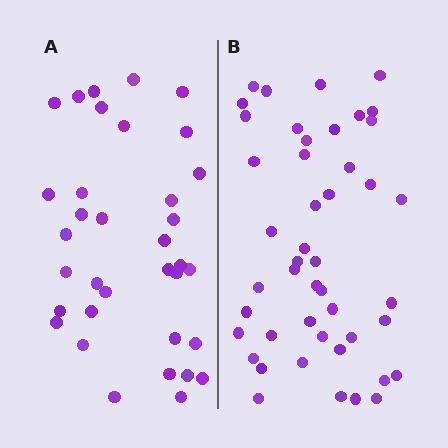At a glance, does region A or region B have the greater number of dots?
Region B (the right region) has more dots.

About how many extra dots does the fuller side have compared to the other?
Region B has roughly 12 or so more dots than region A.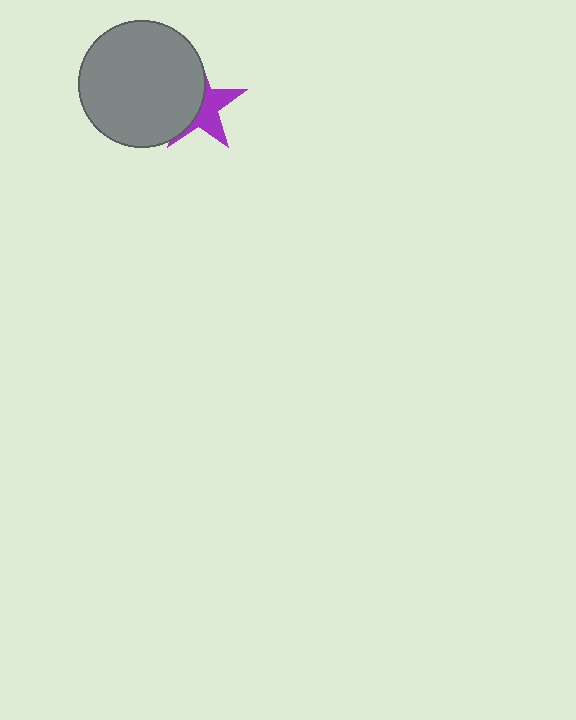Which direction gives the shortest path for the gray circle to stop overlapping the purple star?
Moving left gives the shortest separation.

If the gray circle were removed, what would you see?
You would see the complete purple star.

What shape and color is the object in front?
The object in front is a gray circle.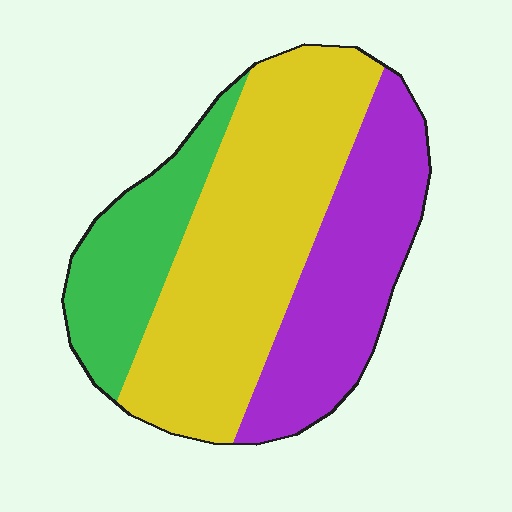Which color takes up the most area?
Yellow, at roughly 50%.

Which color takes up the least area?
Green, at roughly 20%.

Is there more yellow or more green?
Yellow.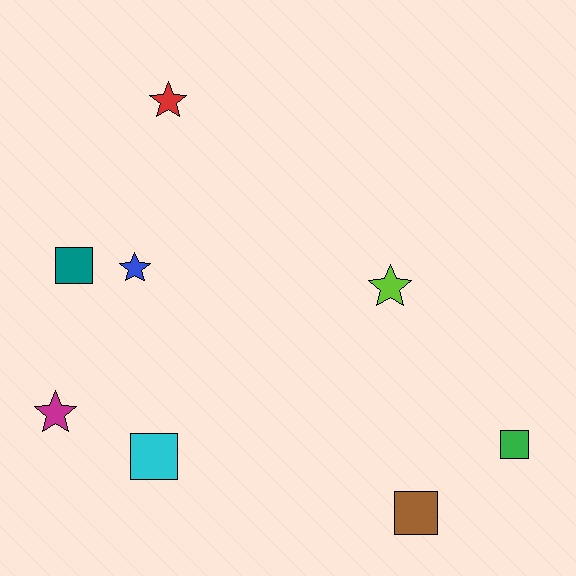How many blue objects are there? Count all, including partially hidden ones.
There is 1 blue object.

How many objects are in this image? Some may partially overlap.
There are 8 objects.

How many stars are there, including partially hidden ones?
There are 4 stars.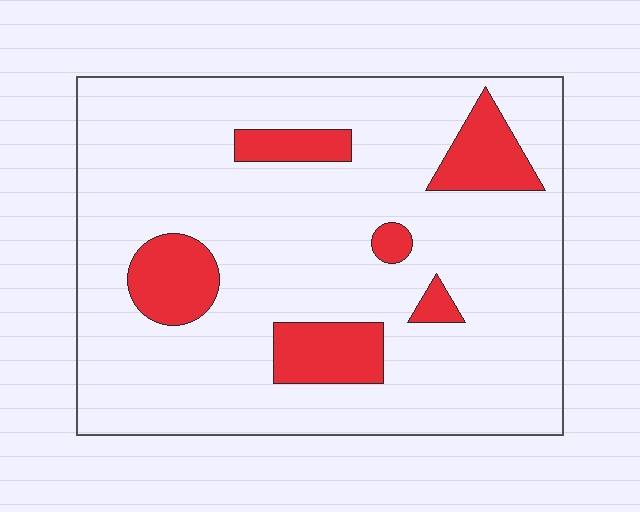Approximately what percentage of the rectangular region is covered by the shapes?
Approximately 15%.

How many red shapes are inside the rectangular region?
6.